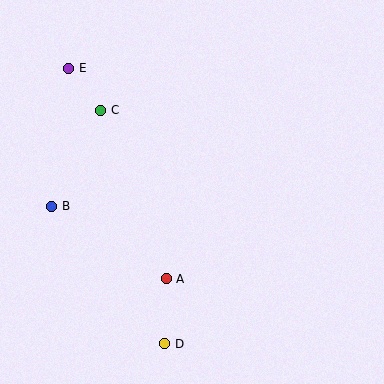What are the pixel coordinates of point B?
Point B is at (52, 206).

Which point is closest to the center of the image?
Point A at (166, 279) is closest to the center.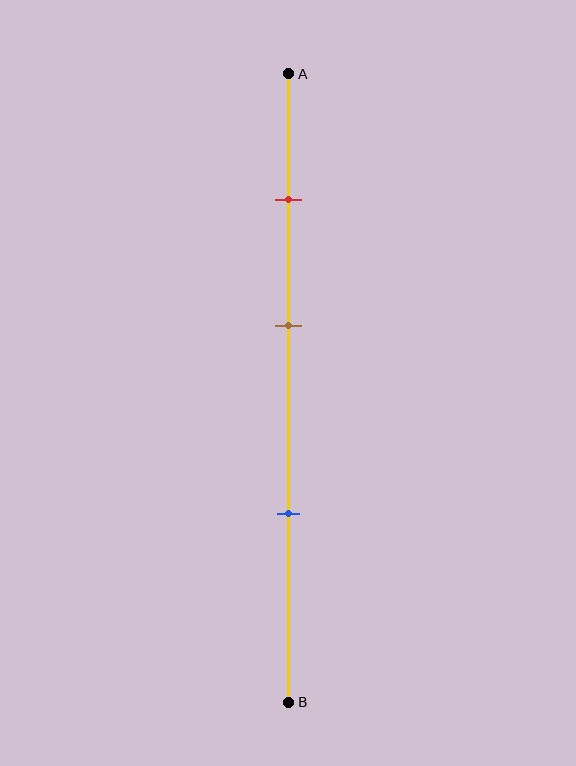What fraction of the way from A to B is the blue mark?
The blue mark is approximately 70% (0.7) of the way from A to B.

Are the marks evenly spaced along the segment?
Yes, the marks are approximately evenly spaced.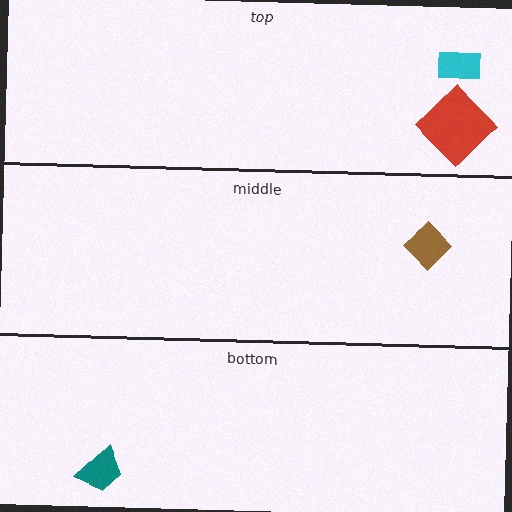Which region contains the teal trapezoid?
The bottom region.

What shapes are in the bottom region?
The teal trapezoid.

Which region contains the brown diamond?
The middle region.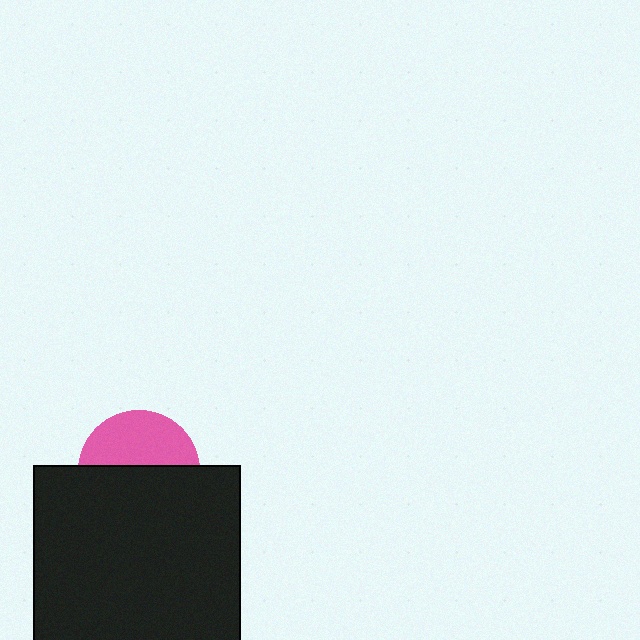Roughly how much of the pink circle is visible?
A small part of it is visible (roughly 44%).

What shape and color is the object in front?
The object in front is a black rectangle.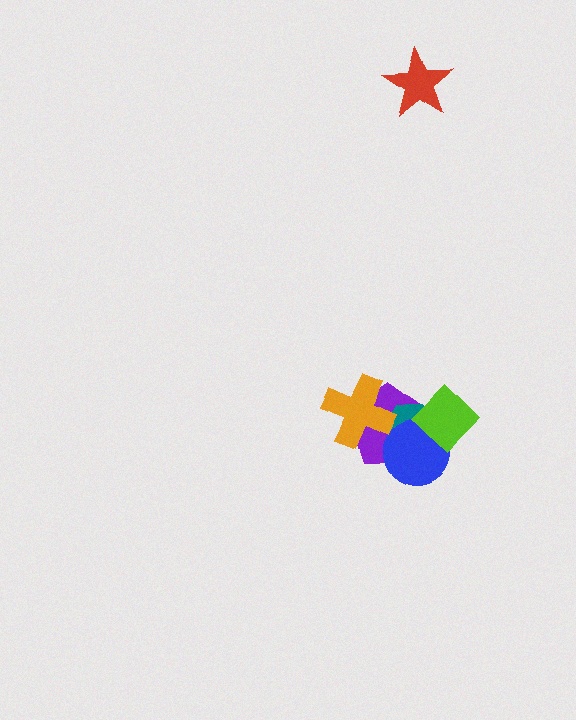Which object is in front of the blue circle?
The lime diamond is in front of the blue circle.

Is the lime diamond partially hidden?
No, no other shape covers it.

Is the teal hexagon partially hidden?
Yes, it is partially covered by another shape.